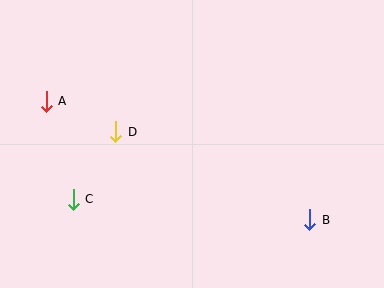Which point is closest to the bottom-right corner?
Point B is closest to the bottom-right corner.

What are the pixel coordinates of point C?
Point C is at (73, 199).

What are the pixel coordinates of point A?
Point A is at (46, 101).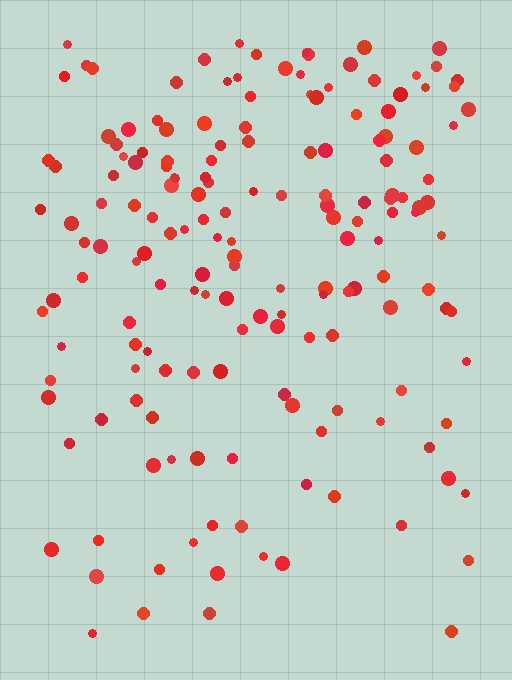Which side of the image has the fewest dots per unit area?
The bottom.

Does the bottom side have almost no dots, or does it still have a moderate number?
Still a moderate number, just noticeably fewer than the top.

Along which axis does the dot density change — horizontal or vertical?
Vertical.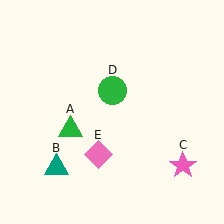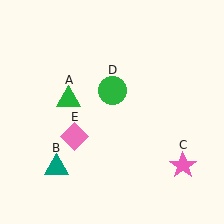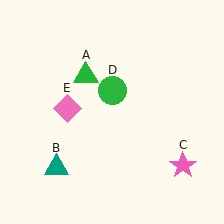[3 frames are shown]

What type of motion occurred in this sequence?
The green triangle (object A), pink diamond (object E) rotated clockwise around the center of the scene.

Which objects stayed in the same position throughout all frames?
Teal triangle (object B) and pink star (object C) and green circle (object D) remained stationary.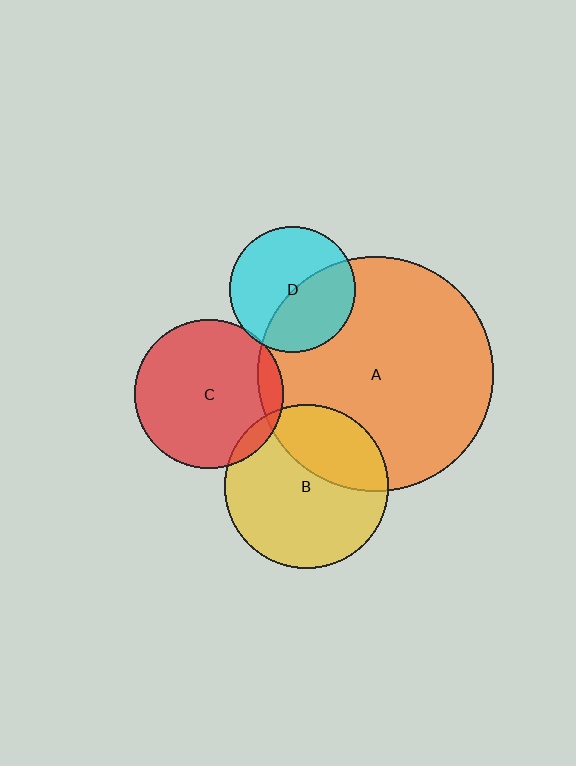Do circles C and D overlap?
Yes.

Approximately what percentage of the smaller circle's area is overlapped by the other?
Approximately 5%.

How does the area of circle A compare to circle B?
Approximately 2.0 times.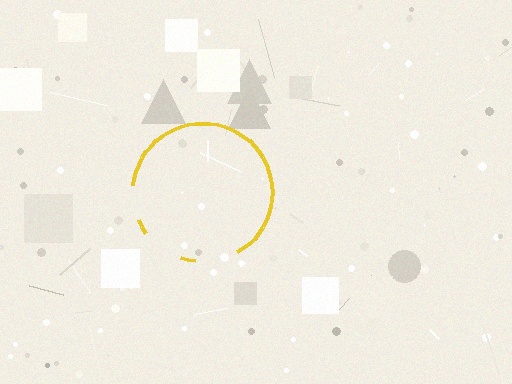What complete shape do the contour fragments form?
The contour fragments form a circle.